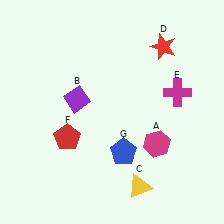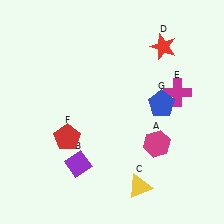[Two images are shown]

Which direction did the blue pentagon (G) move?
The blue pentagon (G) moved up.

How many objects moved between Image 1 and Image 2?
2 objects moved between the two images.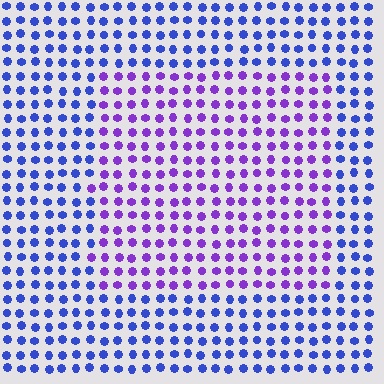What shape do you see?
I see a rectangle.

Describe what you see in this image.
The image is filled with small blue elements in a uniform arrangement. A rectangle-shaped region is visible where the elements are tinted to a slightly different hue, forming a subtle color boundary.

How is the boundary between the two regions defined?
The boundary is defined purely by a slight shift in hue (about 42 degrees). Spacing, size, and orientation are identical on both sides.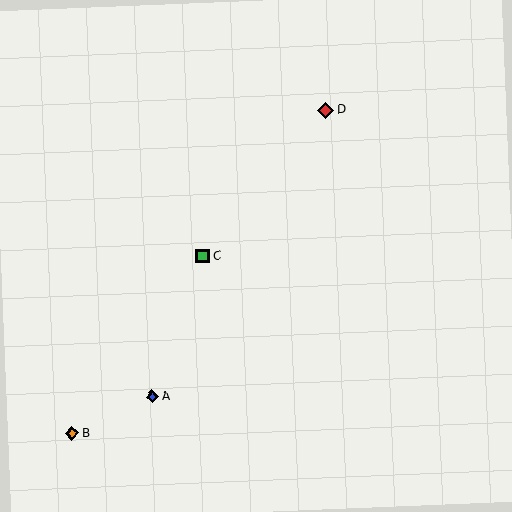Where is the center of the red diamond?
The center of the red diamond is at (326, 111).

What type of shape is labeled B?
Shape B is an orange diamond.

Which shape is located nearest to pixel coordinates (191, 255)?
The green square (labeled C) at (203, 256) is nearest to that location.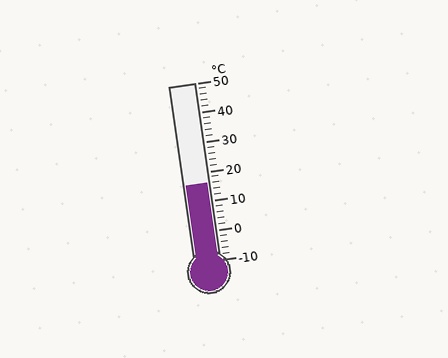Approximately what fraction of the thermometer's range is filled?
The thermometer is filled to approximately 45% of its range.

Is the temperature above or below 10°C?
The temperature is above 10°C.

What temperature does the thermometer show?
The thermometer shows approximately 16°C.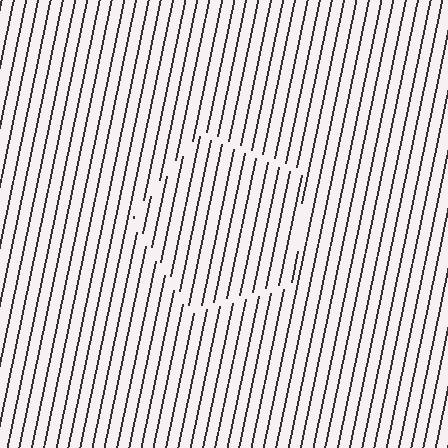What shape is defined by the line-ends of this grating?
An illusory pentagon. The interior of the shape contains the same grating, shifted by half a period — the contour is defined by the phase discontinuity where line-ends from the inner and outer gratings abut.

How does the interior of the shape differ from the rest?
The interior of the shape contains the same grating, shifted by half a period — the contour is defined by the phase discontinuity where line-ends from the inner and outer gratings abut.